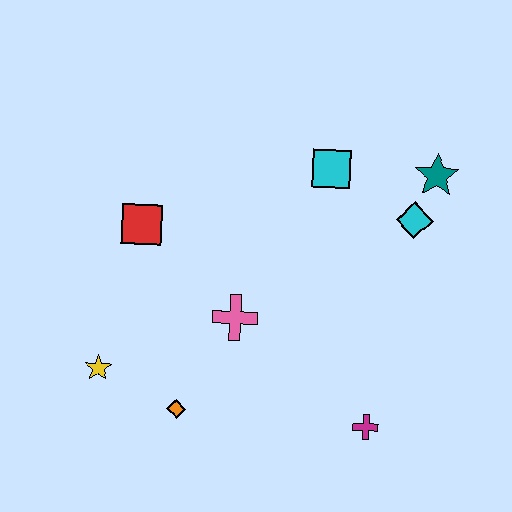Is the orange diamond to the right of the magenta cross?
No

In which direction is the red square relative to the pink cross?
The red square is to the left of the pink cross.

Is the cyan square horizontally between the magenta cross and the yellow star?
Yes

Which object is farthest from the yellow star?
The teal star is farthest from the yellow star.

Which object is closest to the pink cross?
The orange diamond is closest to the pink cross.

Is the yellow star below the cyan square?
Yes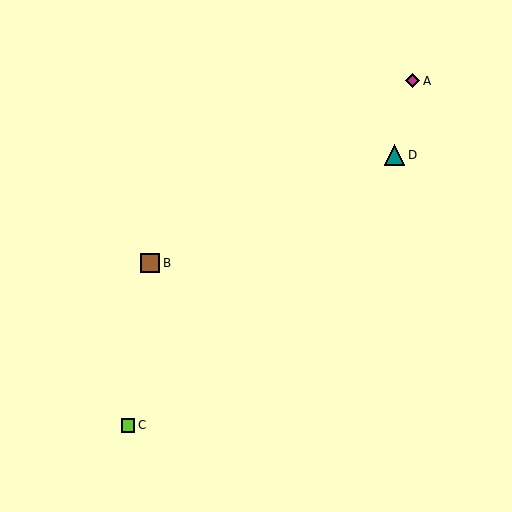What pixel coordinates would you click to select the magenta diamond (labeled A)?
Click at (413, 81) to select the magenta diamond A.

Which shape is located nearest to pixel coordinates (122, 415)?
The lime square (labeled C) at (128, 425) is nearest to that location.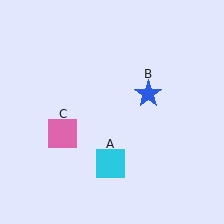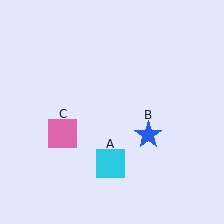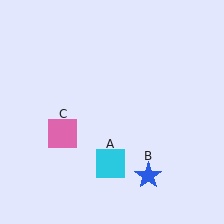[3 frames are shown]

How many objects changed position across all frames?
1 object changed position: blue star (object B).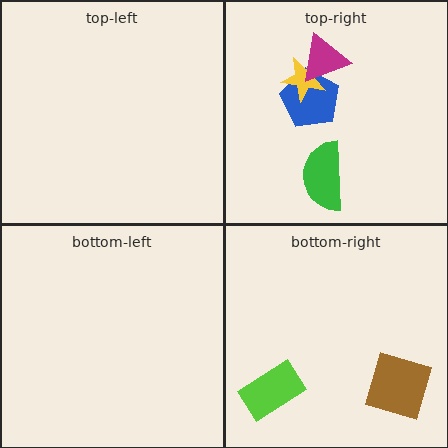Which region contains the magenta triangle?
The top-right region.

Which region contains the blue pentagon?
The top-right region.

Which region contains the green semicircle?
The top-right region.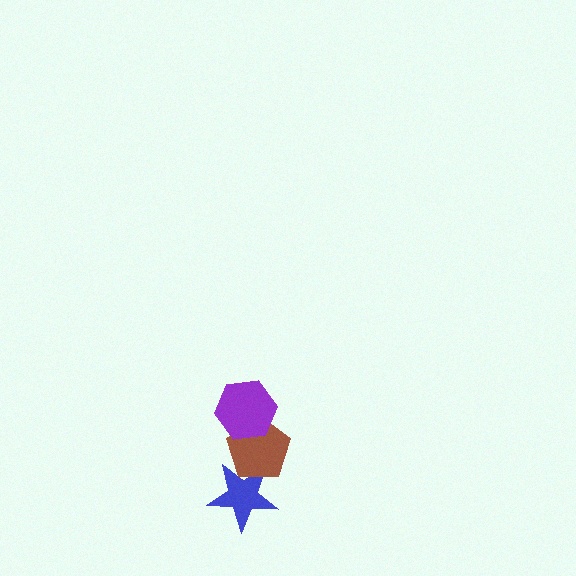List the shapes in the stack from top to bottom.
From top to bottom: the purple hexagon, the brown pentagon, the blue star.